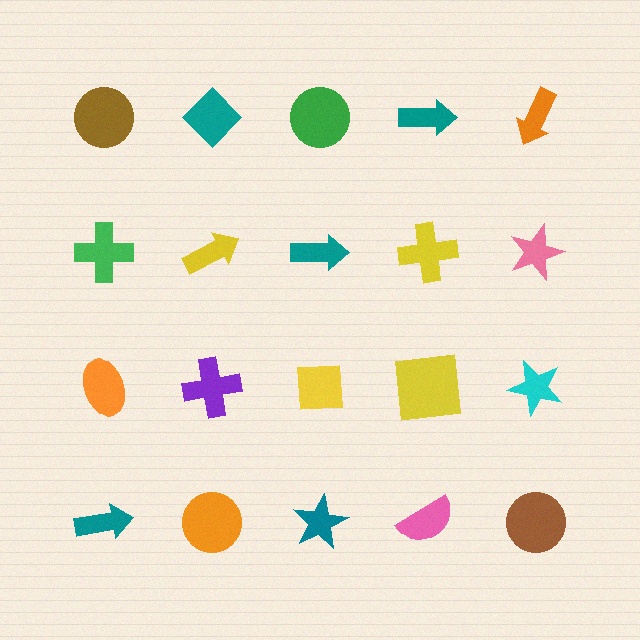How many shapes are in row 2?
5 shapes.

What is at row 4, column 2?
An orange circle.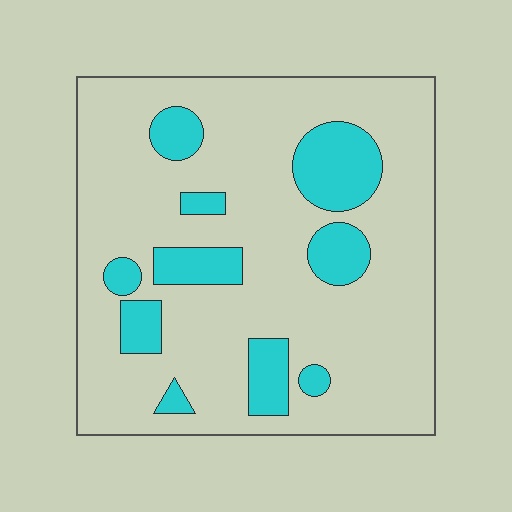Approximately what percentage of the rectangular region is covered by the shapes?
Approximately 20%.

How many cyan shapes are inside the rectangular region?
10.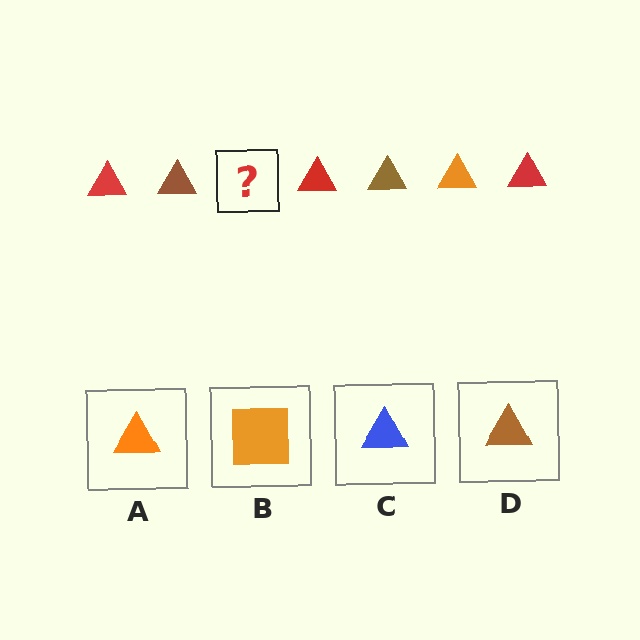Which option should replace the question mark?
Option A.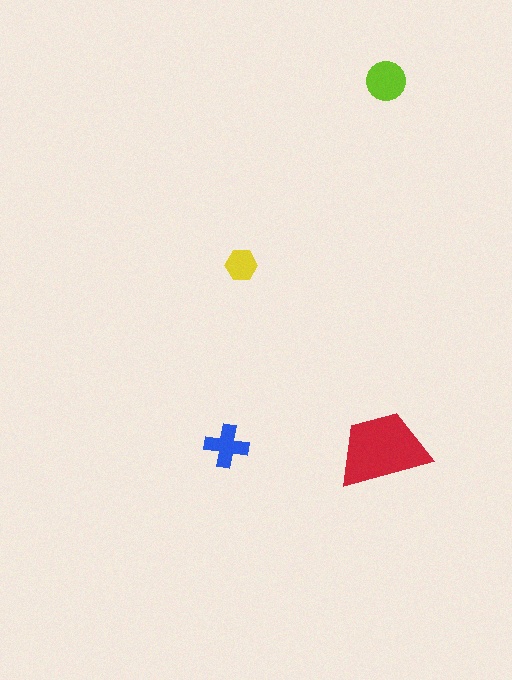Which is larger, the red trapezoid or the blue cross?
The red trapezoid.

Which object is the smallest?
The yellow hexagon.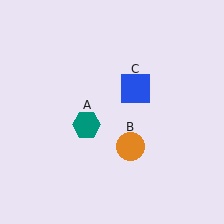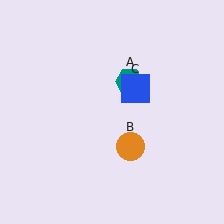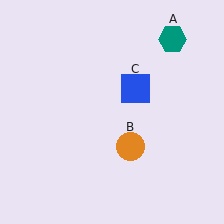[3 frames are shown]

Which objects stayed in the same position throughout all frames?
Orange circle (object B) and blue square (object C) remained stationary.